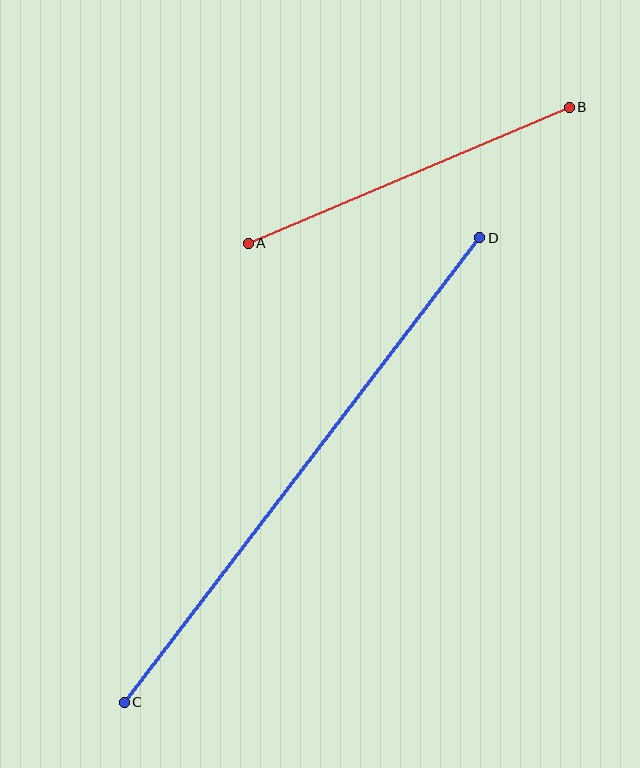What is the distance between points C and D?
The distance is approximately 585 pixels.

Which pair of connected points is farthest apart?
Points C and D are farthest apart.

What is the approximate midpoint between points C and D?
The midpoint is at approximately (302, 470) pixels.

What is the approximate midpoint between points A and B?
The midpoint is at approximately (409, 175) pixels.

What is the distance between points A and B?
The distance is approximately 348 pixels.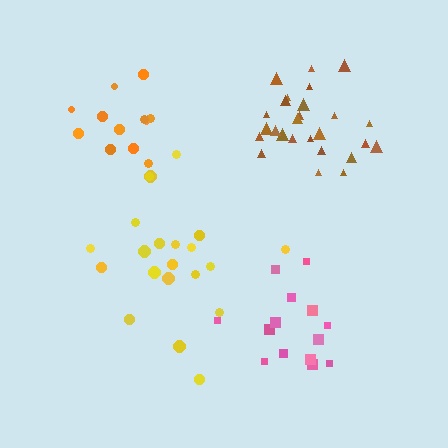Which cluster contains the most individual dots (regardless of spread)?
Brown (27).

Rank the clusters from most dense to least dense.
brown, pink, orange, yellow.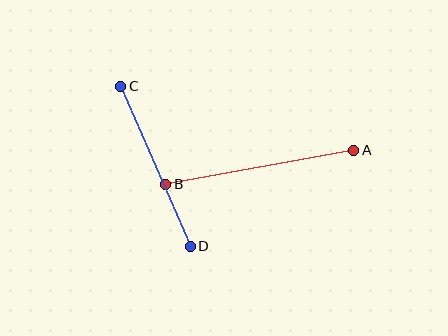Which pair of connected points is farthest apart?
Points A and B are farthest apart.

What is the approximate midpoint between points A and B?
The midpoint is at approximately (260, 167) pixels.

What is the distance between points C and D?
The distance is approximately 174 pixels.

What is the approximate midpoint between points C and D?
The midpoint is at approximately (155, 166) pixels.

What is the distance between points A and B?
The distance is approximately 191 pixels.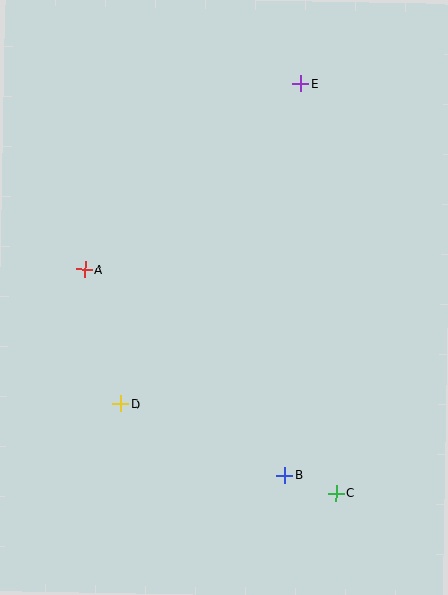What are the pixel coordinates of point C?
Point C is at (336, 493).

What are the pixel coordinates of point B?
Point B is at (285, 475).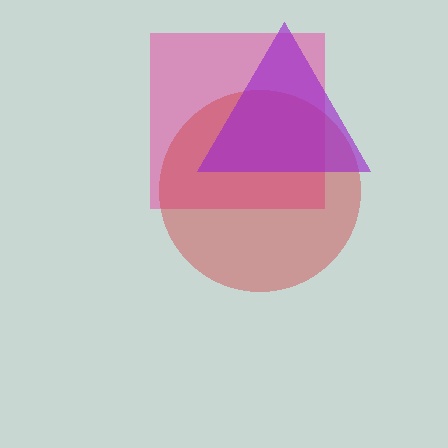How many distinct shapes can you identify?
There are 3 distinct shapes: a pink square, a red circle, a purple triangle.